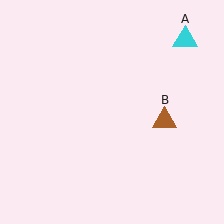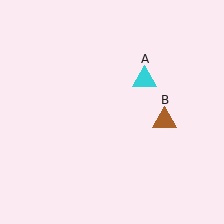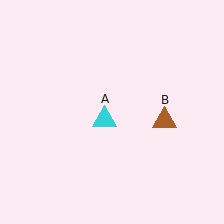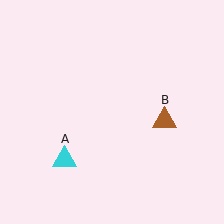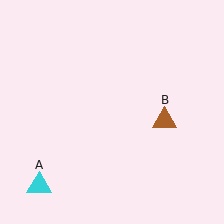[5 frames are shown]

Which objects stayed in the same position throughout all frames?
Brown triangle (object B) remained stationary.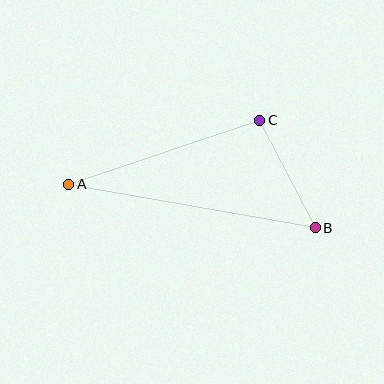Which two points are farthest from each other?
Points A and B are farthest from each other.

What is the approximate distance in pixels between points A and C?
The distance between A and C is approximately 202 pixels.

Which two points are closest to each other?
Points B and C are closest to each other.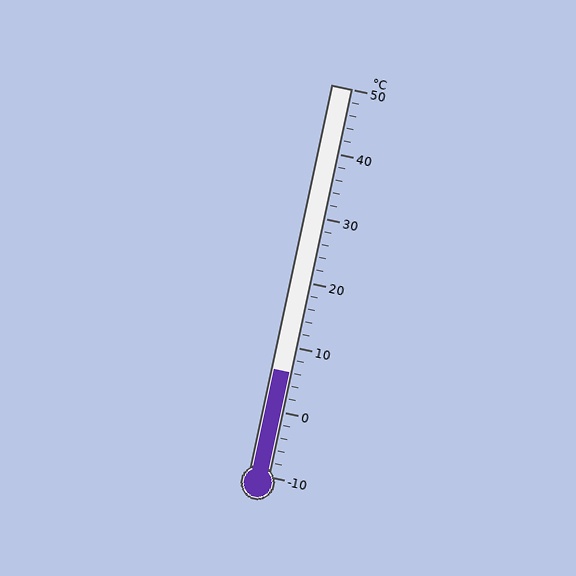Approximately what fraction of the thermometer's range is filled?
The thermometer is filled to approximately 25% of its range.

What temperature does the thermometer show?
The thermometer shows approximately 6°C.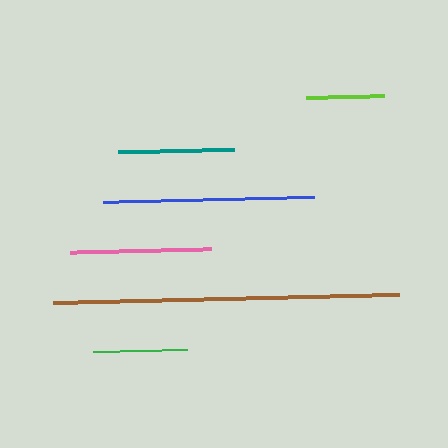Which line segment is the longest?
The brown line is the longest at approximately 346 pixels.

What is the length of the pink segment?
The pink segment is approximately 141 pixels long.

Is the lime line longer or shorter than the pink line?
The pink line is longer than the lime line.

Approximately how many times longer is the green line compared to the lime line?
The green line is approximately 1.2 times the length of the lime line.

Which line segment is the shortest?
The lime line is the shortest at approximately 78 pixels.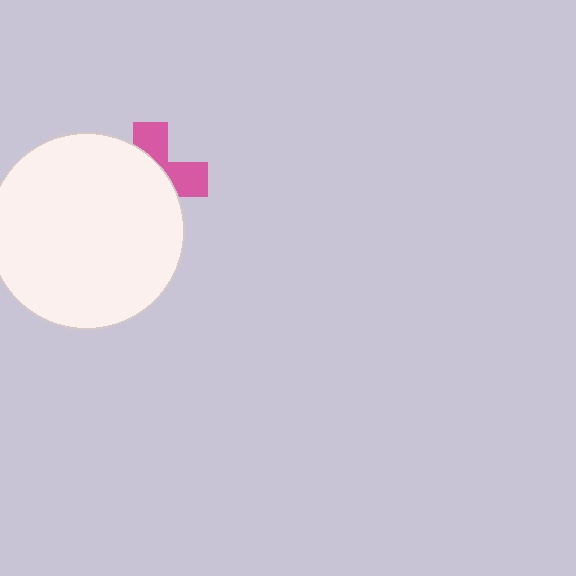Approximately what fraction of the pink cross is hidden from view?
Roughly 64% of the pink cross is hidden behind the white circle.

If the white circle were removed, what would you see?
You would see the complete pink cross.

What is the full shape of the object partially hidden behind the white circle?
The partially hidden object is a pink cross.